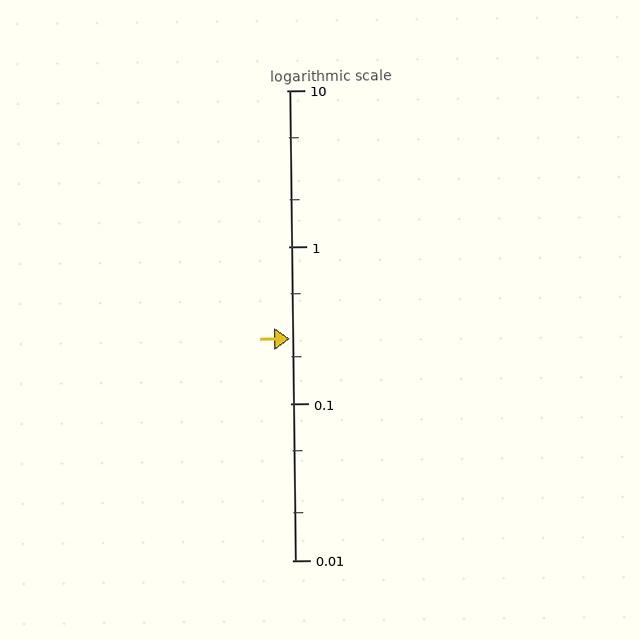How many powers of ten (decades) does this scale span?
The scale spans 3 decades, from 0.01 to 10.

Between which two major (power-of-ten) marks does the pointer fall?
The pointer is between 0.1 and 1.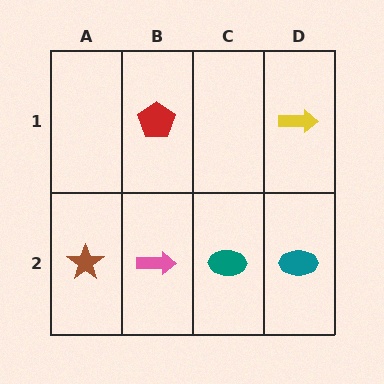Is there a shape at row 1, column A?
No, that cell is empty.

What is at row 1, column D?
A yellow arrow.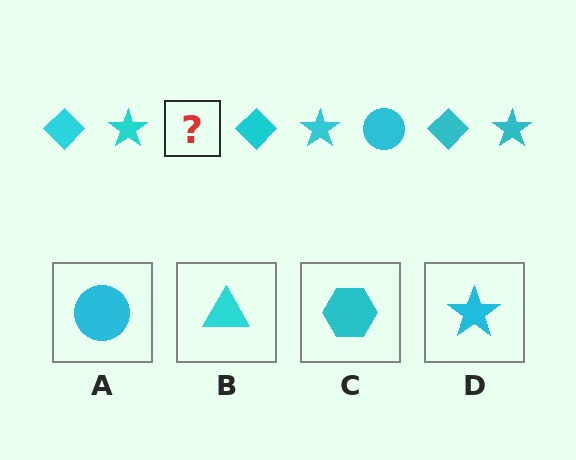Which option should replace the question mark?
Option A.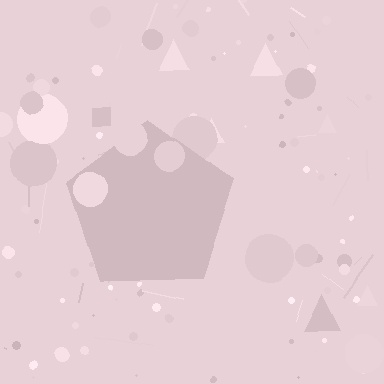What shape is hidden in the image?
A pentagon is hidden in the image.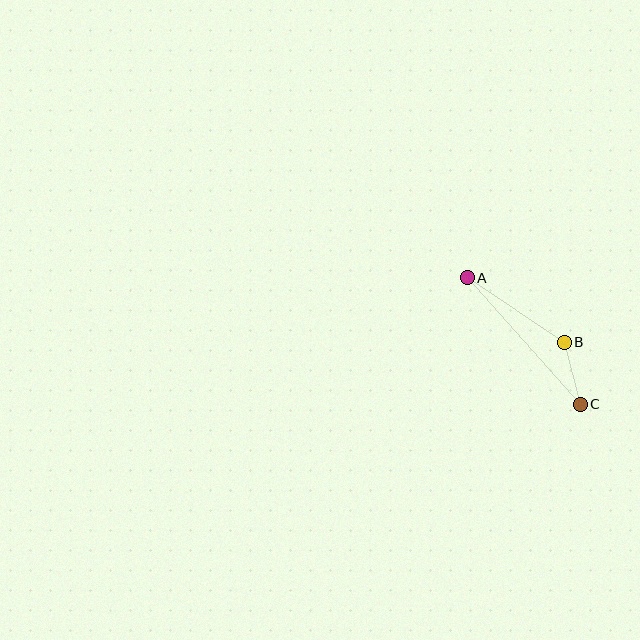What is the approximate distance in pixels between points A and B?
The distance between A and B is approximately 117 pixels.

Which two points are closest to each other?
Points B and C are closest to each other.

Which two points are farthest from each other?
Points A and C are farthest from each other.